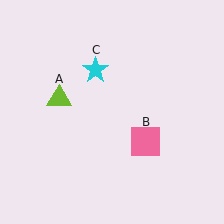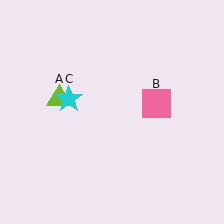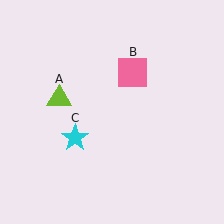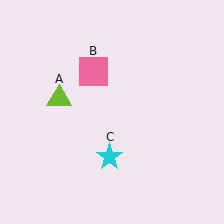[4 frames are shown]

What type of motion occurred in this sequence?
The pink square (object B), cyan star (object C) rotated counterclockwise around the center of the scene.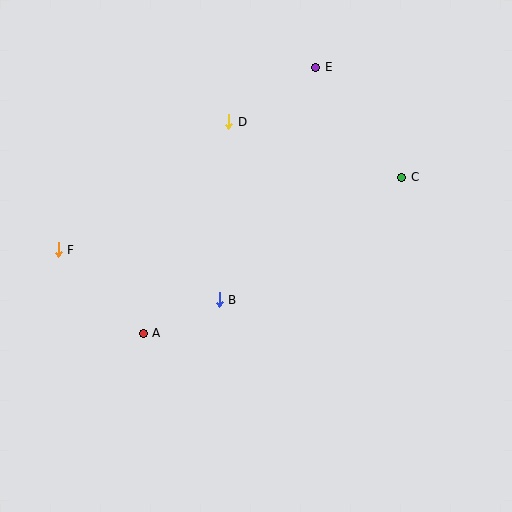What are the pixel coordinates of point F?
Point F is at (58, 250).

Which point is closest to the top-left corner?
Point F is closest to the top-left corner.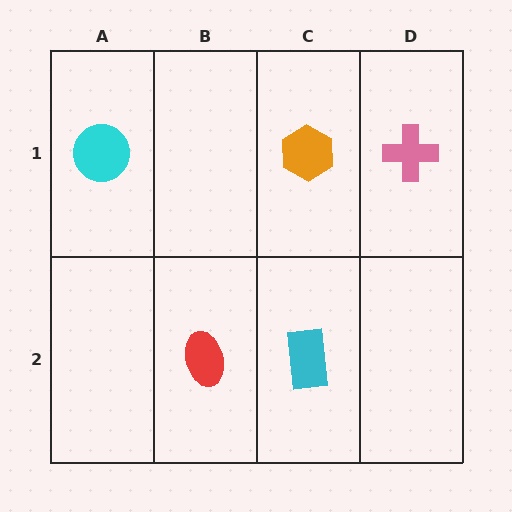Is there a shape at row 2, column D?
No, that cell is empty.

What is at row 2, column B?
A red ellipse.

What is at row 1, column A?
A cyan circle.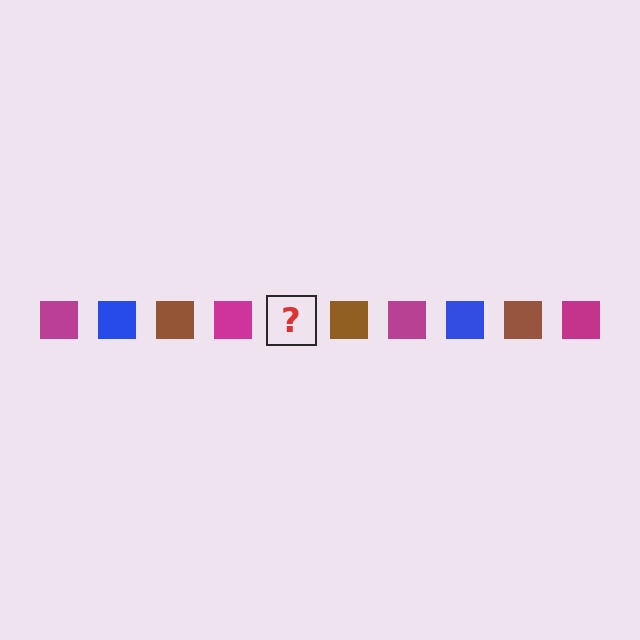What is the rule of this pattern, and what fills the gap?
The rule is that the pattern cycles through magenta, blue, brown squares. The gap should be filled with a blue square.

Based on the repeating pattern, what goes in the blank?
The blank should be a blue square.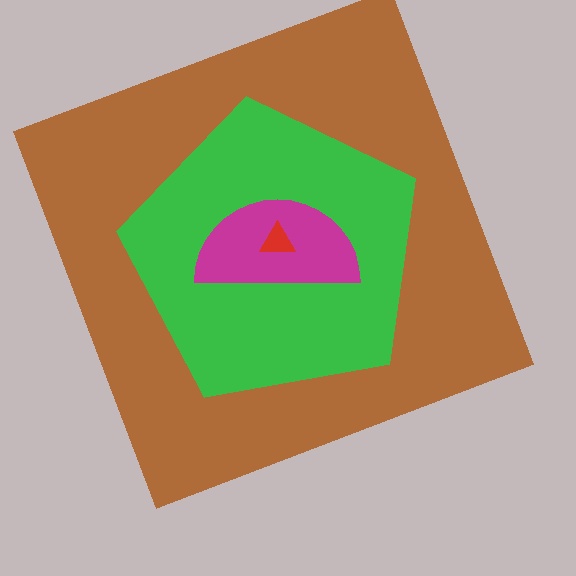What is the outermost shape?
The brown square.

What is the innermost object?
The red triangle.